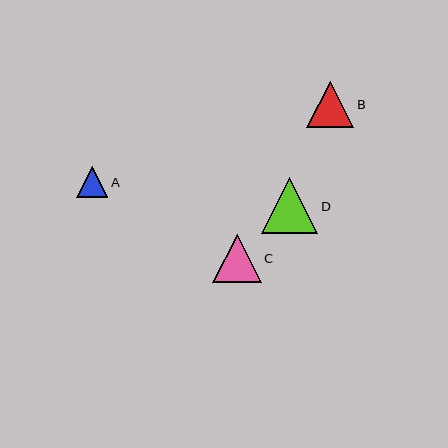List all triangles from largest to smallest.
From largest to smallest: D, C, B, A.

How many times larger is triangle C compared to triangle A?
Triangle C is approximately 1.6 times the size of triangle A.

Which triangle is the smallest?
Triangle A is the smallest with a size of approximately 31 pixels.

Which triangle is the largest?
Triangle D is the largest with a size of approximately 56 pixels.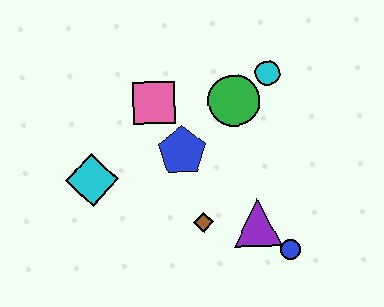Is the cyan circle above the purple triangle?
Yes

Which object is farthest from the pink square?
The blue circle is farthest from the pink square.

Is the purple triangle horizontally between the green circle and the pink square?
No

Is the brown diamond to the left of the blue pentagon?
No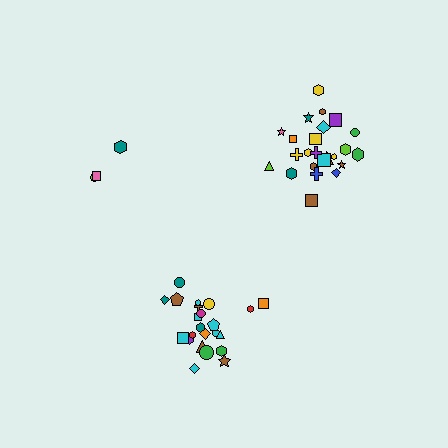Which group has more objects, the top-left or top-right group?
The top-right group.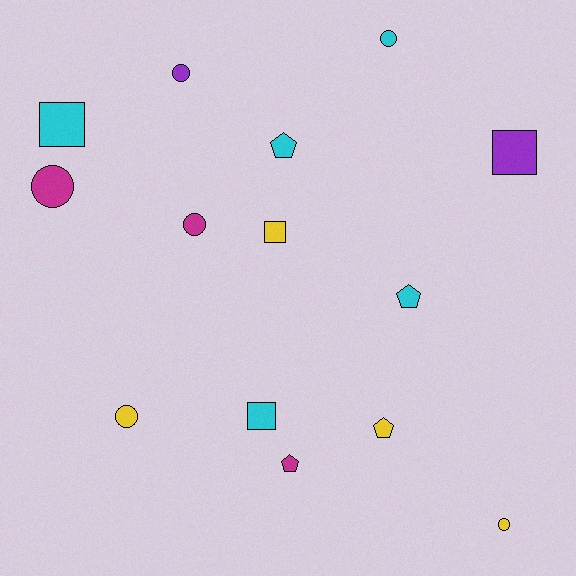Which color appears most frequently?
Cyan, with 5 objects.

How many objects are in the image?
There are 14 objects.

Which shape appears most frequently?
Circle, with 6 objects.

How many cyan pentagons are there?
There are 2 cyan pentagons.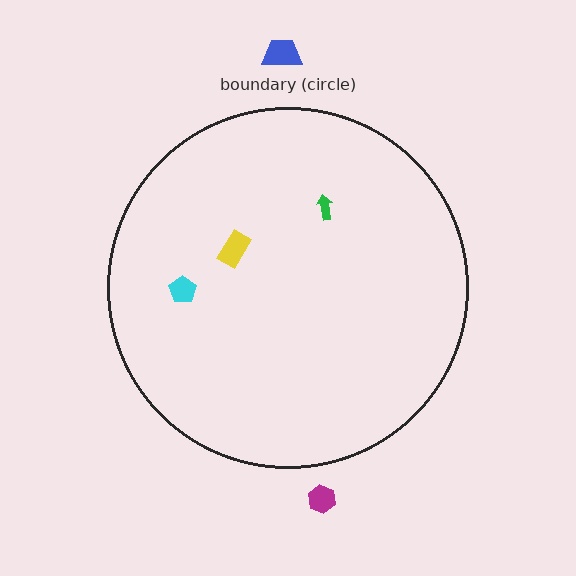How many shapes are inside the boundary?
3 inside, 2 outside.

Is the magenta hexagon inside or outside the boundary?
Outside.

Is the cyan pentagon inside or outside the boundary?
Inside.